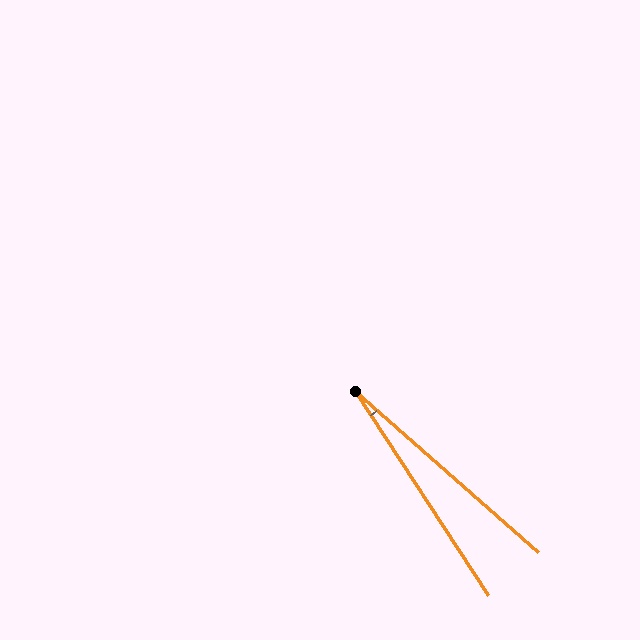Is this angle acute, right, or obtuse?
It is acute.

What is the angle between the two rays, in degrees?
Approximately 16 degrees.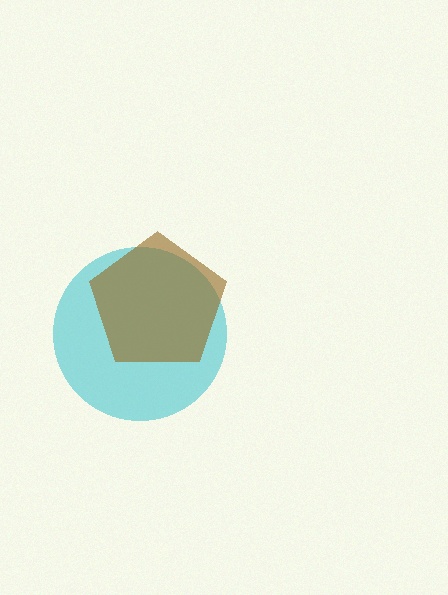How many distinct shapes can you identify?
There are 2 distinct shapes: a cyan circle, a brown pentagon.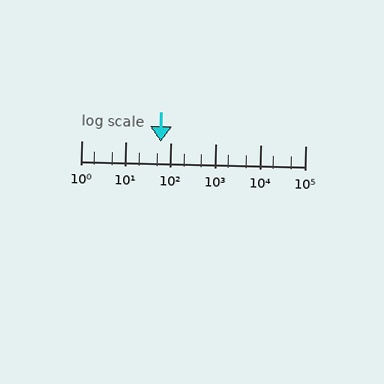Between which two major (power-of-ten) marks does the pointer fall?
The pointer is between 10 and 100.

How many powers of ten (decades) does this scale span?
The scale spans 5 decades, from 1 to 100000.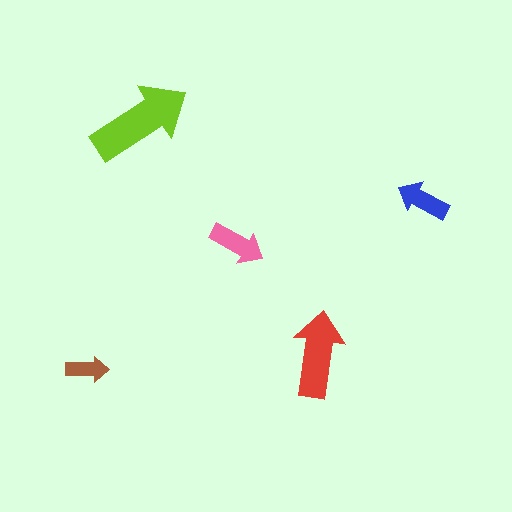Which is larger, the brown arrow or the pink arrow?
The pink one.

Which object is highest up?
The lime arrow is topmost.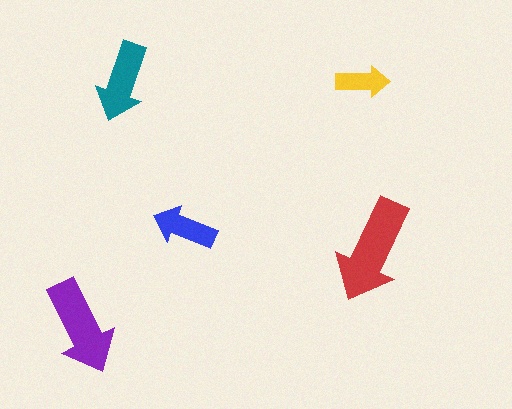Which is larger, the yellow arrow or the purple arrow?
The purple one.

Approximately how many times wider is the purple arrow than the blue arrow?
About 1.5 times wider.